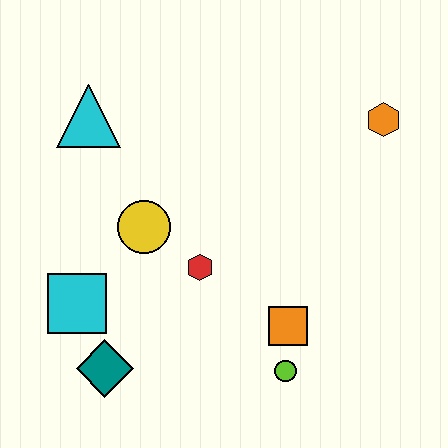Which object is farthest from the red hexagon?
The orange hexagon is farthest from the red hexagon.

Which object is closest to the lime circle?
The orange square is closest to the lime circle.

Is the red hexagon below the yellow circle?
Yes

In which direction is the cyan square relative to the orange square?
The cyan square is to the left of the orange square.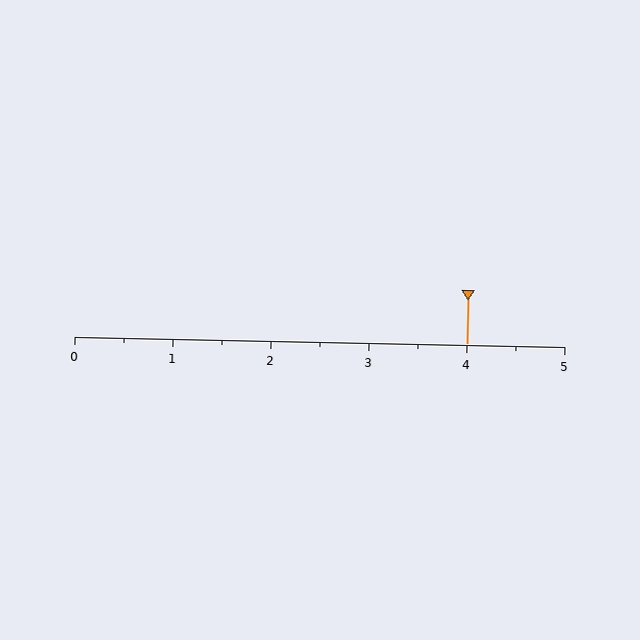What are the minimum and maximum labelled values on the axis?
The axis runs from 0 to 5.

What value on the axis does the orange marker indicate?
The marker indicates approximately 4.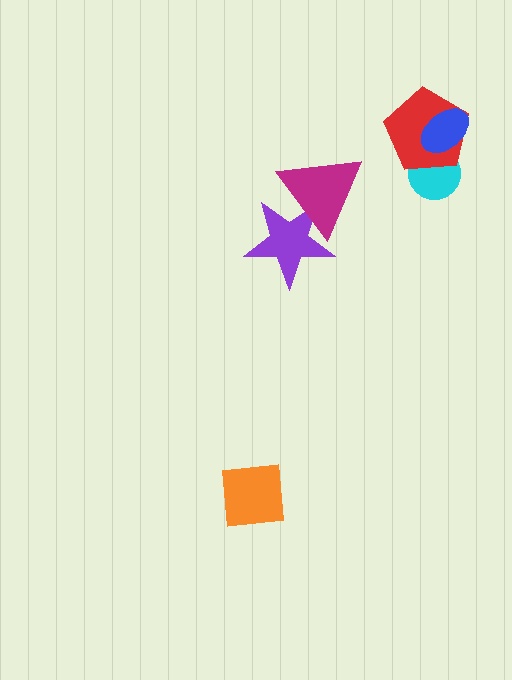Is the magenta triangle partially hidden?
No, no other shape covers it.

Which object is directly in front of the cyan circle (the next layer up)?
The red pentagon is directly in front of the cyan circle.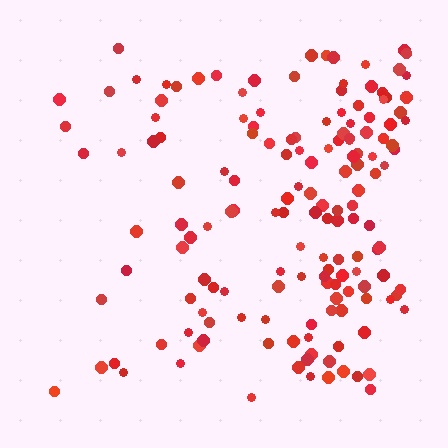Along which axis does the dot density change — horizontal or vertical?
Horizontal.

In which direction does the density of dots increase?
From left to right, with the right side densest.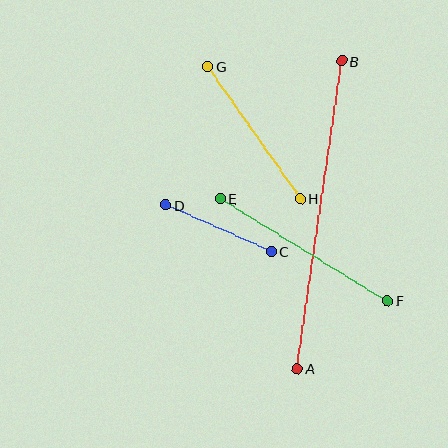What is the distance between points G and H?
The distance is approximately 162 pixels.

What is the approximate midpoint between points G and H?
The midpoint is at approximately (254, 132) pixels.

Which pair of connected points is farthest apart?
Points A and B are farthest apart.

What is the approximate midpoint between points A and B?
The midpoint is at approximately (320, 215) pixels.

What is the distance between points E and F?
The distance is approximately 196 pixels.